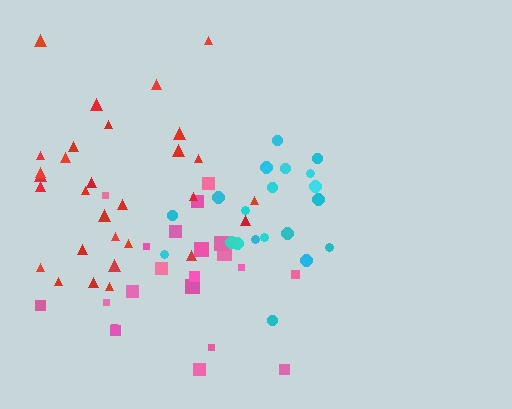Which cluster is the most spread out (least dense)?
Pink.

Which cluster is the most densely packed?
Cyan.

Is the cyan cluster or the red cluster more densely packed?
Cyan.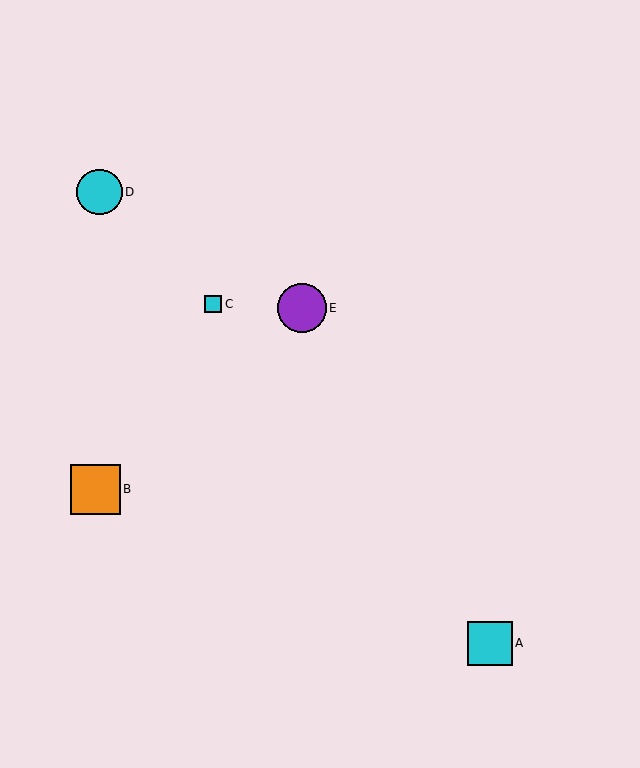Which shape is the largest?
The orange square (labeled B) is the largest.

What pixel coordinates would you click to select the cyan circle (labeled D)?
Click at (99, 192) to select the cyan circle D.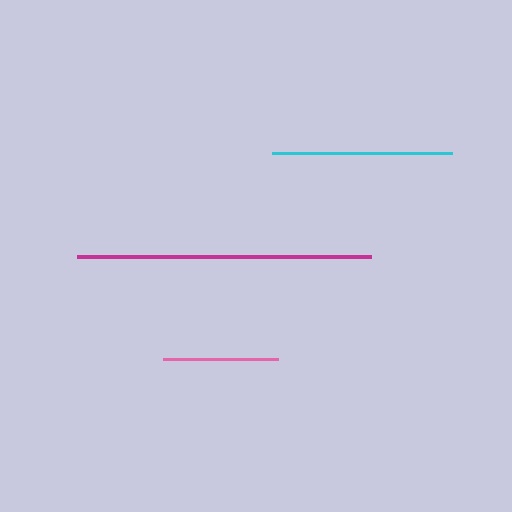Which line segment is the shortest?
The pink line is the shortest at approximately 115 pixels.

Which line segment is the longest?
The magenta line is the longest at approximately 294 pixels.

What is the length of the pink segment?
The pink segment is approximately 115 pixels long.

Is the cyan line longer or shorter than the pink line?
The cyan line is longer than the pink line.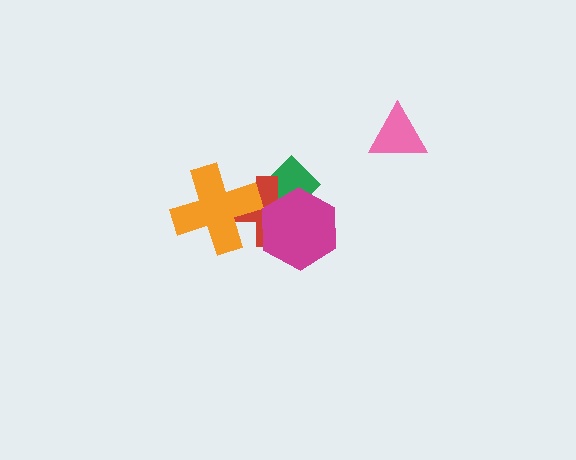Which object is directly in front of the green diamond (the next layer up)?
The red cross is directly in front of the green diamond.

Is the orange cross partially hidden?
No, no other shape covers it.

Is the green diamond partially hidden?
Yes, it is partially covered by another shape.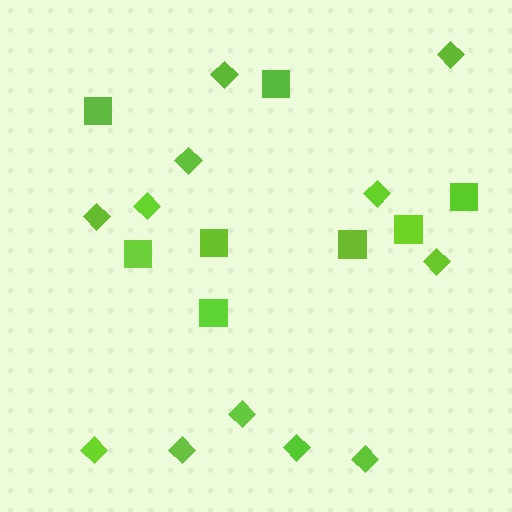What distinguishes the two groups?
There are 2 groups: one group of diamonds (12) and one group of squares (8).